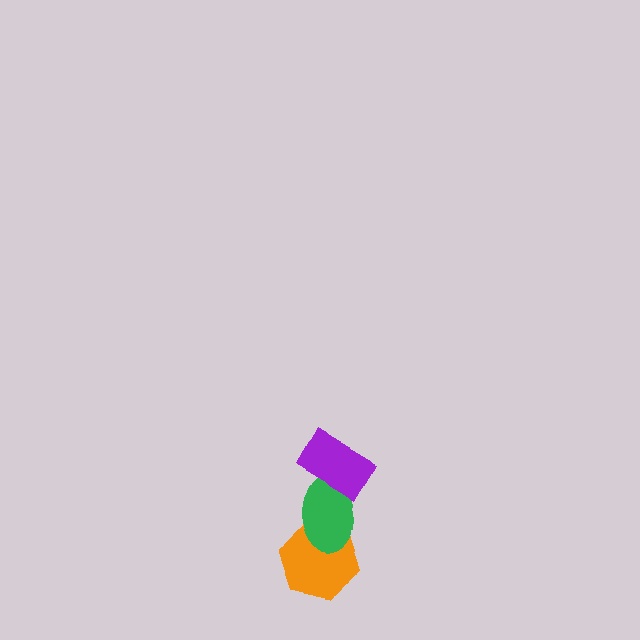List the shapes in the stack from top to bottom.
From top to bottom: the purple rectangle, the green ellipse, the orange hexagon.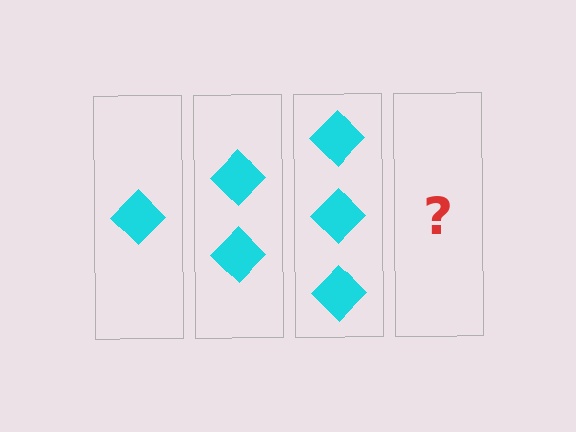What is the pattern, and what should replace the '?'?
The pattern is that each step adds one more diamond. The '?' should be 4 diamonds.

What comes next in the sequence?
The next element should be 4 diamonds.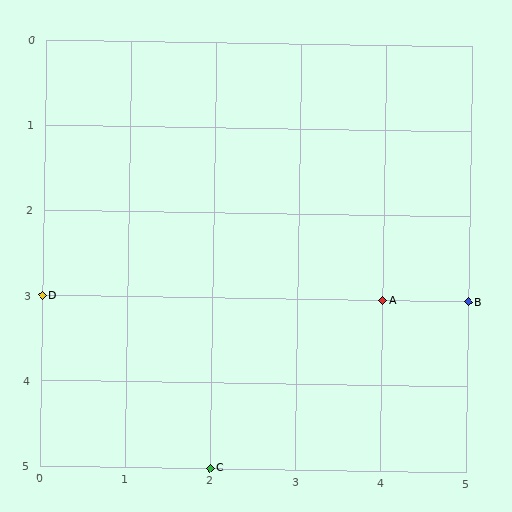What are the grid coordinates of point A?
Point A is at grid coordinates (4, 3).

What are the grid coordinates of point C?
Point C is at grid coordinates (2, 5).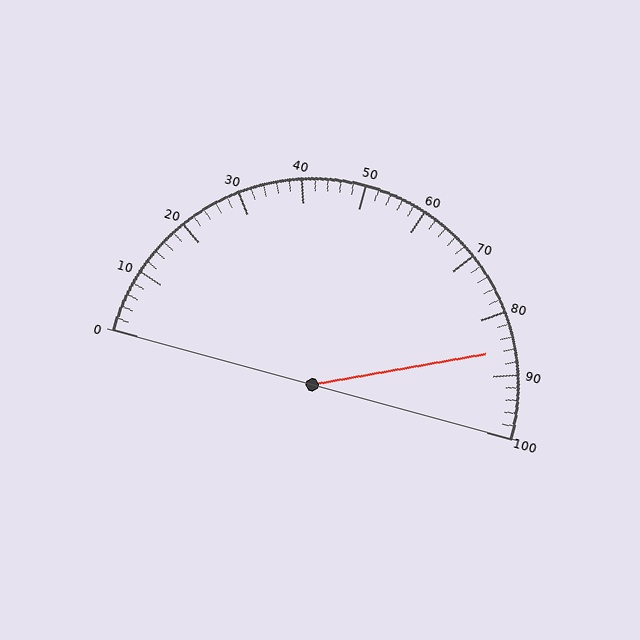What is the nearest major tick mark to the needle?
The nearest major tick mark is 90.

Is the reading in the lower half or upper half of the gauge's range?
The reading is in the upper half of the range (0 to 100).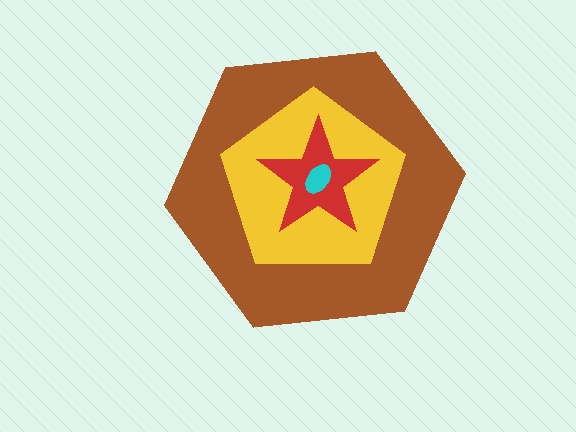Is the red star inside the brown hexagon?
Yes.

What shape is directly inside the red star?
The cyan ellipse.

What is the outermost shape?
The brown hexagon.